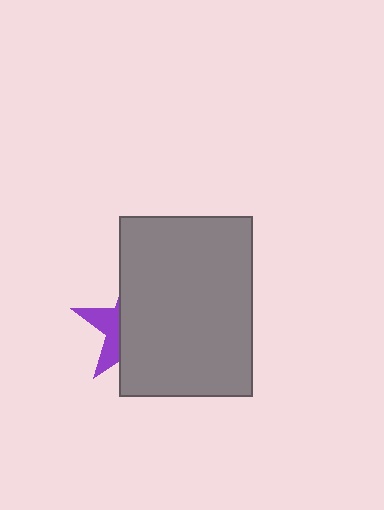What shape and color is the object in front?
The object in front is a gray rectangle.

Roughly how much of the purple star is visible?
A small part of it is visible (roughly 32%).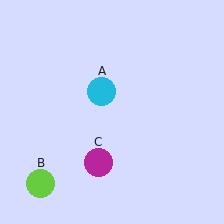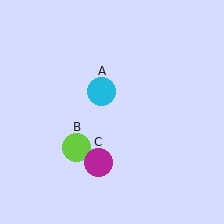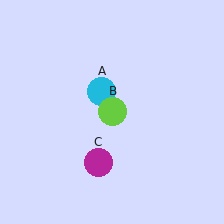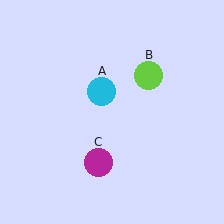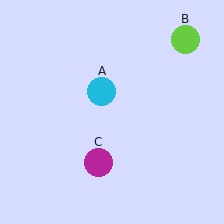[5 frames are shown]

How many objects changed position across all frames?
1 object changed position: lime circle (object B).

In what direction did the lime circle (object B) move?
The lime circle (object B) moved up and to the right.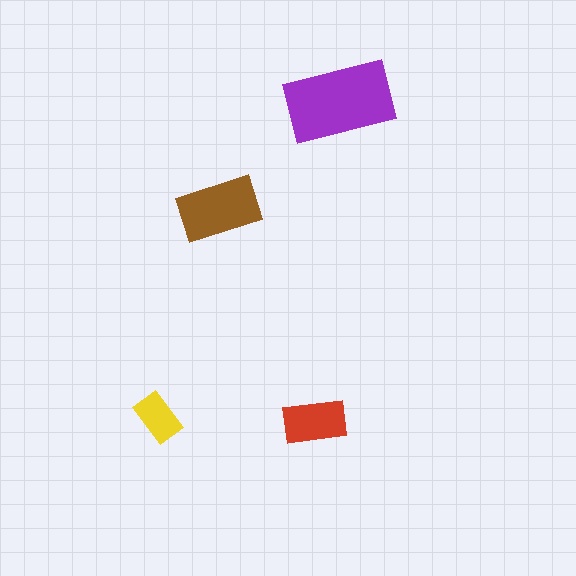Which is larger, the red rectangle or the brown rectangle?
The brown one.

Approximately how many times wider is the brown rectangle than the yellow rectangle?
About 1.5 times wider.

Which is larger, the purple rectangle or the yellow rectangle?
The purple one.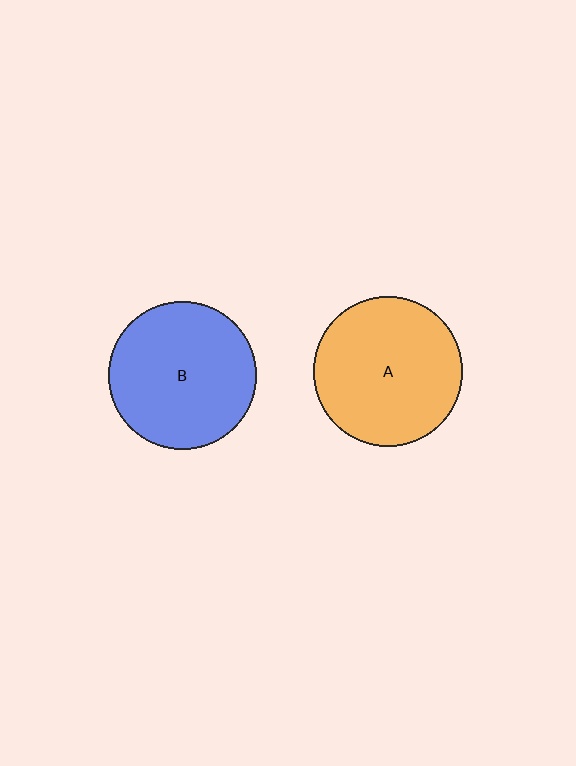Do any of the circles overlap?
No, none of the circles overlap.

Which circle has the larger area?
Circle A (orange).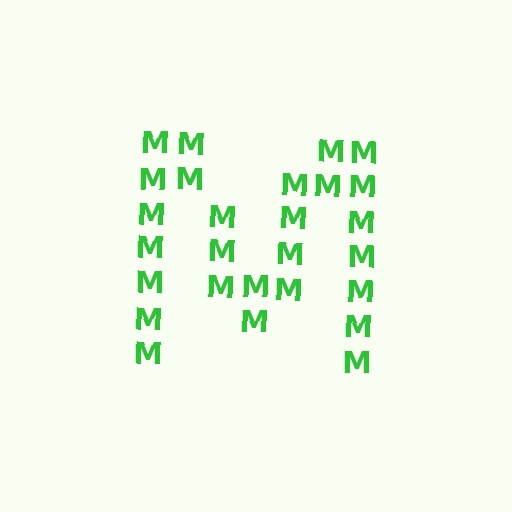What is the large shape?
The large shape is the letter M.